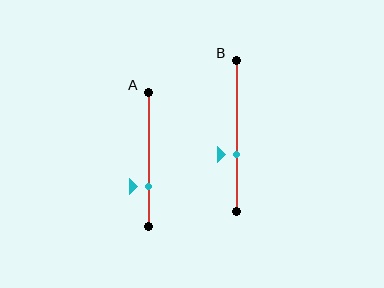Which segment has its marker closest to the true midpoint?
Segment B has its marker closest to the true midpoint.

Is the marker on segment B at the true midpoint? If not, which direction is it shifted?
No, the marker on segment B is shifted downward by about 12% of the segment length.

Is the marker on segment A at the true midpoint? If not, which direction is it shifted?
No, the marker on segment A is shifted downward by about 20% of the segment length.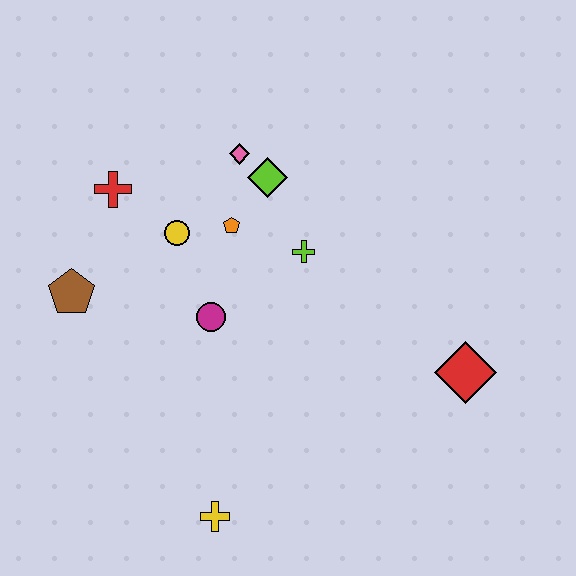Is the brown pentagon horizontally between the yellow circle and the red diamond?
No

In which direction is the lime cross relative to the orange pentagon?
The lime cross is to the right of the orange pentagon.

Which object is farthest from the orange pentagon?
The yellow cross is farthest from the orange pentagon.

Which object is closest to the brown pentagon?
The red cross is closest to the brown pentagon.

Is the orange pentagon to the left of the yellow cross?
No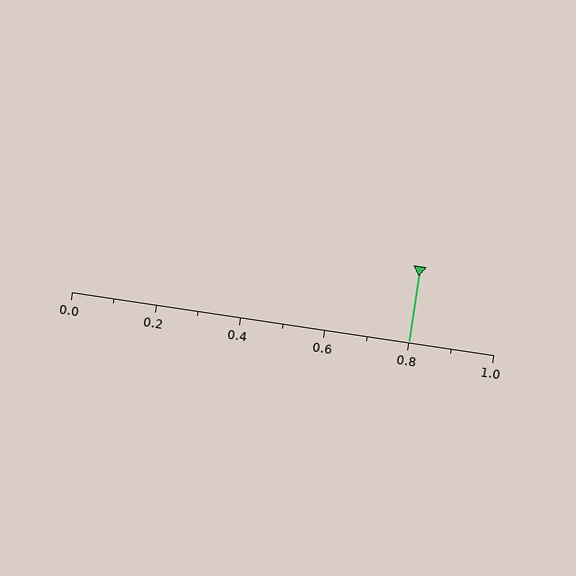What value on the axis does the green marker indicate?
The marker indicates approximately 0.8.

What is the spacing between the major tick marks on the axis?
The major ticks are spaced 0.2 apart.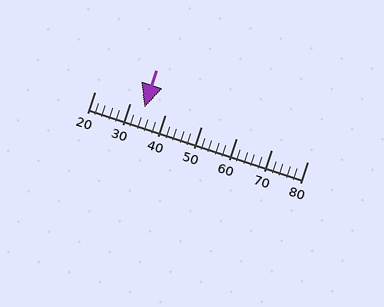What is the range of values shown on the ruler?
The ruler shows values from 20 to 80.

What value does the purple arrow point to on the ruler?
The purple arrow points to approximately 34.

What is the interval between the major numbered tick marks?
The major tick marks are spaced 10 units apart.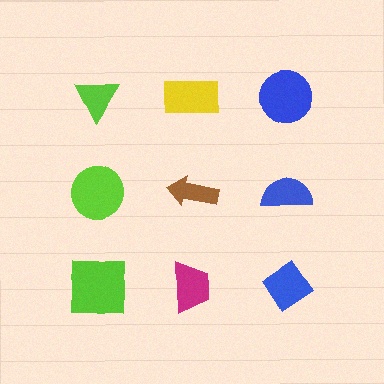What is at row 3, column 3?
A blue diamond.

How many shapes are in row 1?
3 shapes.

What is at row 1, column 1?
A lime triangle.